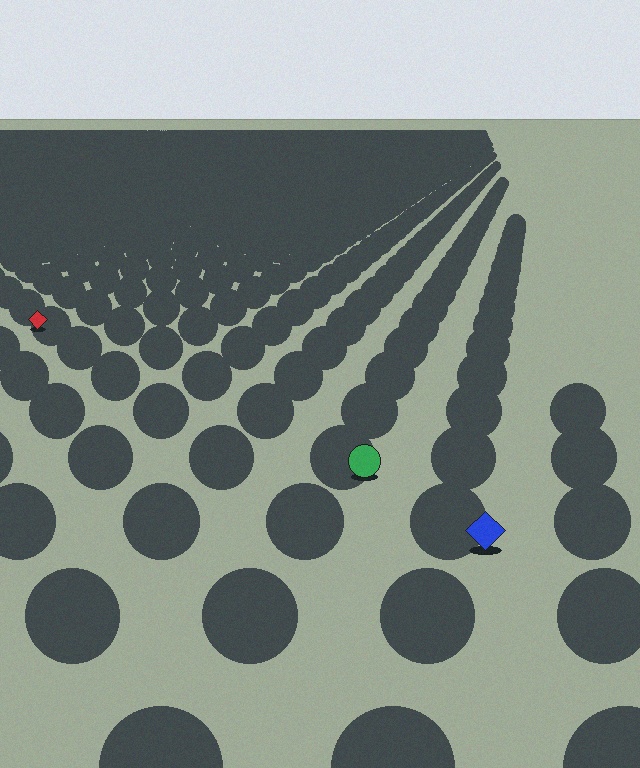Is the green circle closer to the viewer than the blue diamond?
No. The blue diamond is closer — you can tell from the texture gradient: the ground texture is coarser near it.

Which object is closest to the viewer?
The blue diamond is closest. The texture marks near it are larger and more spread out.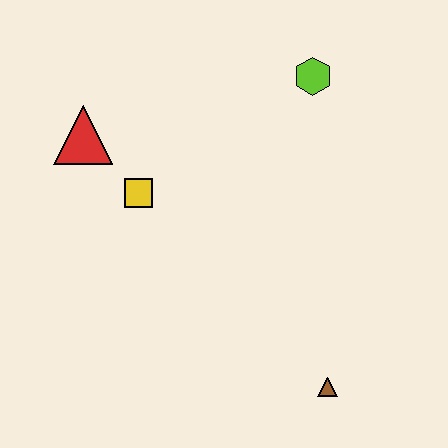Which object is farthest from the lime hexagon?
The brown triangle is farthest from the lime hexagon.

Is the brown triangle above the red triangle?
No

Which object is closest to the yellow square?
The red triangle is closest to the yellow square.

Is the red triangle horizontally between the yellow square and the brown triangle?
No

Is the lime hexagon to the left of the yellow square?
No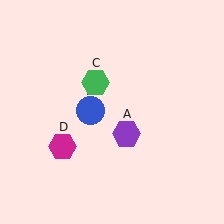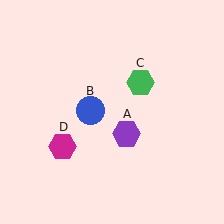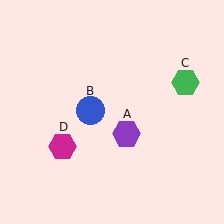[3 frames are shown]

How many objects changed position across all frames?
1 object changed position: green hexagon (object C).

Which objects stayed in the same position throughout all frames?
Purple hexagon (object A) and blue circle (object B) and magenta hexagon (object D) remained stationary.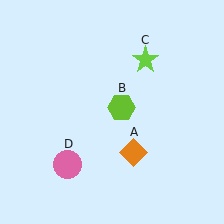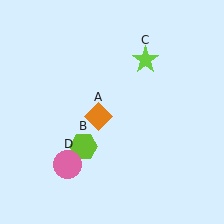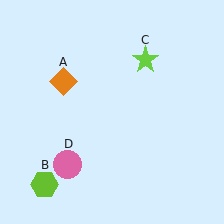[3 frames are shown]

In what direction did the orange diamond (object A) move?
The orange diamond (object A) moved up and to the left.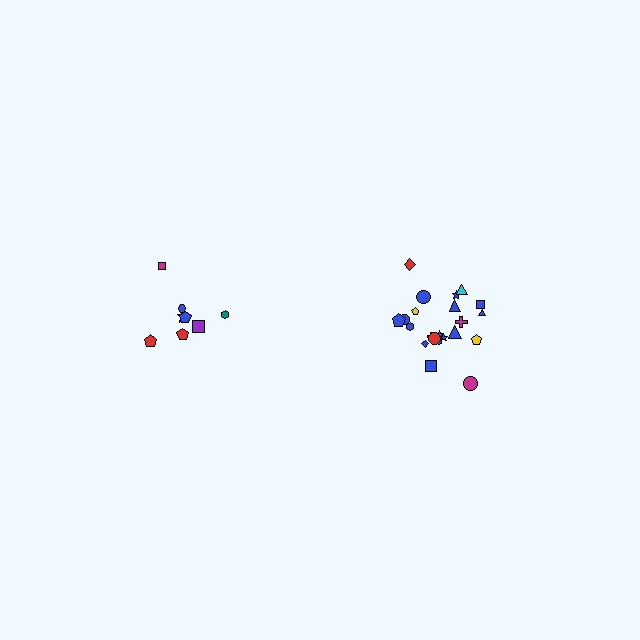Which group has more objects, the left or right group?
The right group.